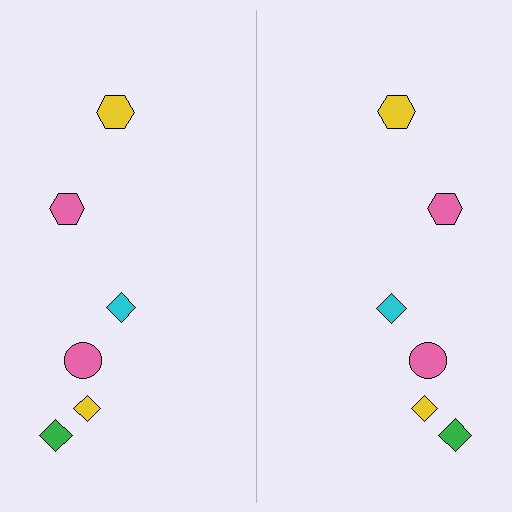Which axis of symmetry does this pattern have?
The pattern has a vertical axis of symmetry running through the center of the image.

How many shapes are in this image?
There are 12 shapes in this image.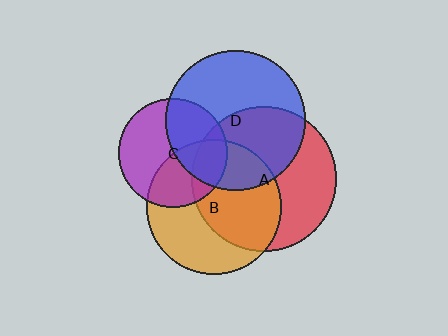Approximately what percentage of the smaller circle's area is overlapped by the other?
Approximately 25%.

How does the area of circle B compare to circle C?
Approximately 1.5 times.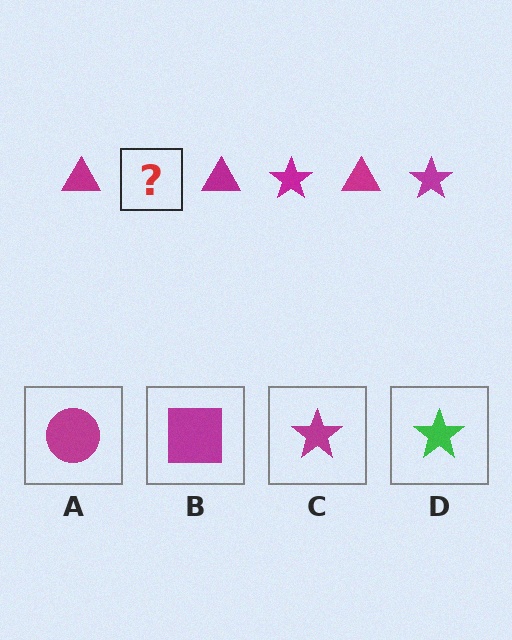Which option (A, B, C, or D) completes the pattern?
C.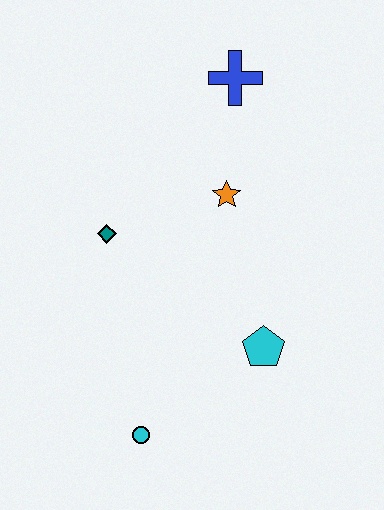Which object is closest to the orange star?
The blue cross is closest to the orange star.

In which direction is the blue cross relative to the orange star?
The blue cross is above the orange star.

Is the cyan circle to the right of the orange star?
No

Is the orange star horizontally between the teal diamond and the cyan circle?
No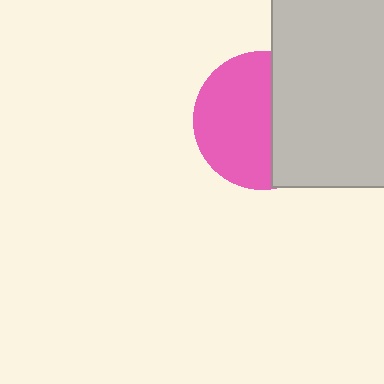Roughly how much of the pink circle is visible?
About half of it is visible (roughly 58%).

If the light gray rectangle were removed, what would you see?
You would see the complete pink circle.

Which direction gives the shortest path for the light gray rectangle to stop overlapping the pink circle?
Moving right gives the shortest separation.